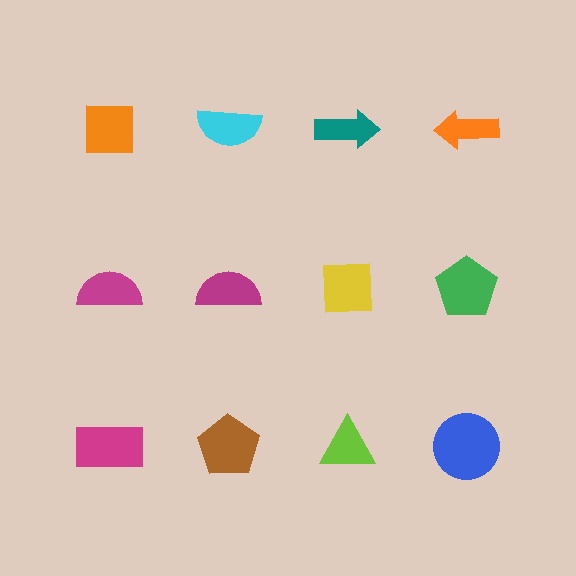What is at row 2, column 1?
A magenta semicircle.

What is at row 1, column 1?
An orange square.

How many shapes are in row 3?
4 shapes.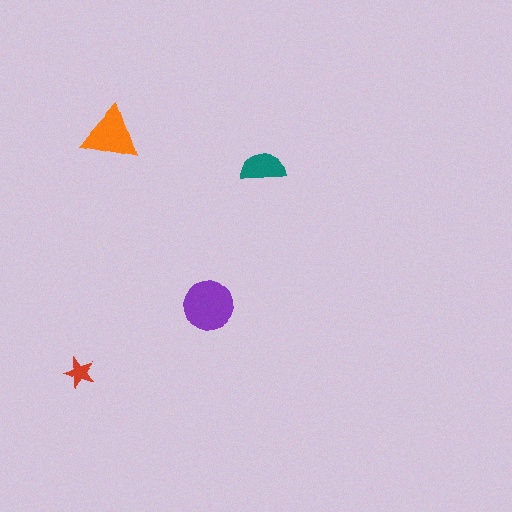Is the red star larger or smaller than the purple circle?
Smaller.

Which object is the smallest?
The red star.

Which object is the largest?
The purple circle.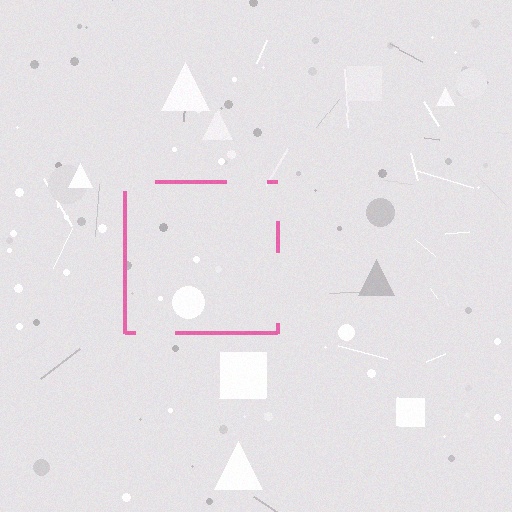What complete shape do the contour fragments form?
The contour fragments form a square.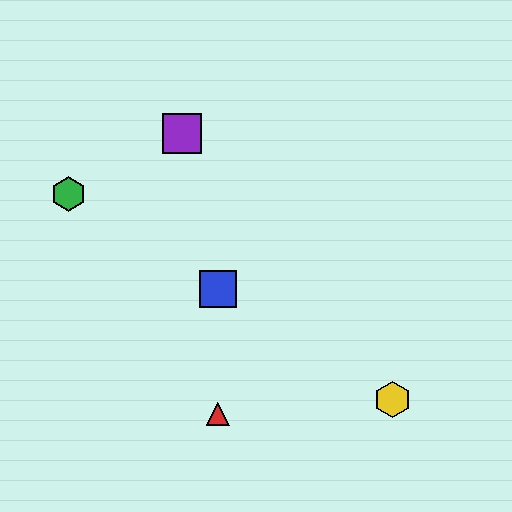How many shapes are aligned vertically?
2 shapes (the red triangle, the blue square) are aligned vertically.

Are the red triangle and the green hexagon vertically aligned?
No, the red triangle is at x≈218 and the green hexagon is at x≈68.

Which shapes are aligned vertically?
The red triangle, the blue square are aligned vertically.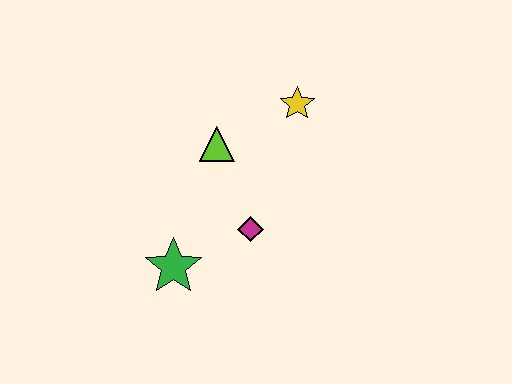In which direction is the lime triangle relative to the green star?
The lime triangle is above the green star.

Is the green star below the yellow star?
Yes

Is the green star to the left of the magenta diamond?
Yes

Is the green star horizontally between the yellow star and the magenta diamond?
No